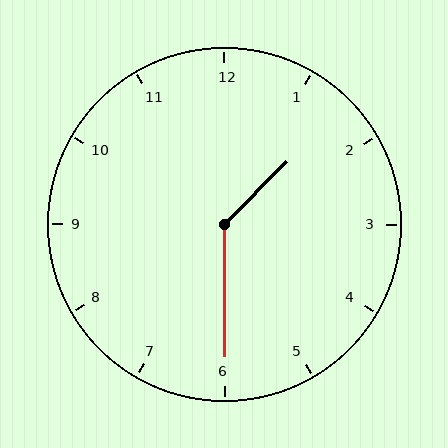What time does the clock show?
1:30.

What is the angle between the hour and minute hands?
Approximately 135 degrees.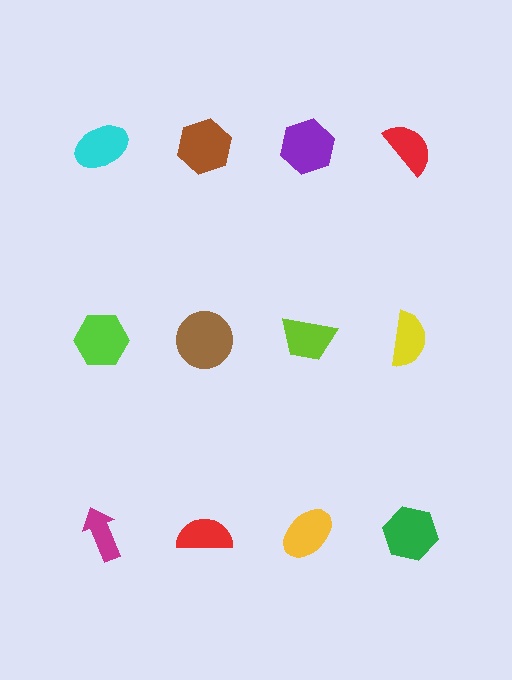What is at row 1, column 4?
A red semicircle.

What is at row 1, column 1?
A cyan ellipse.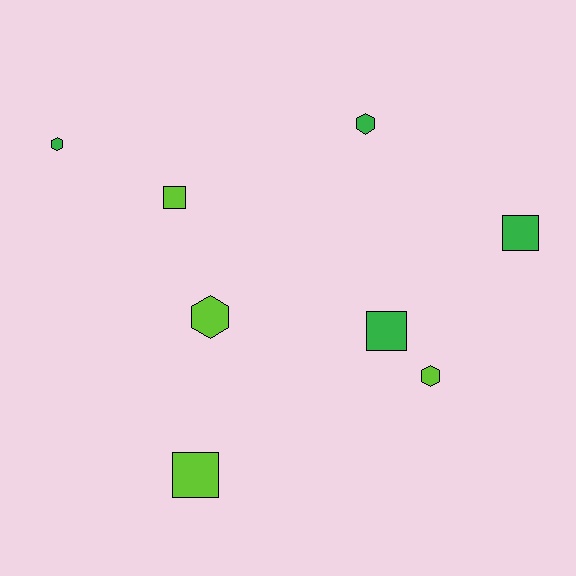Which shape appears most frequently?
Square, with 4 objects.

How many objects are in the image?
There are 8 objects.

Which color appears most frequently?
Lime, with 4 objects.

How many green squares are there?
There are 2 green squares.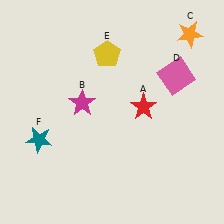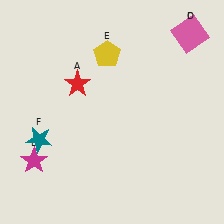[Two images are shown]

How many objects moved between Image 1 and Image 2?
3 objects moved between the two images.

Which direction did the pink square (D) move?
The pink square (D) moved up.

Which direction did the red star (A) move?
The red star (A) moved left.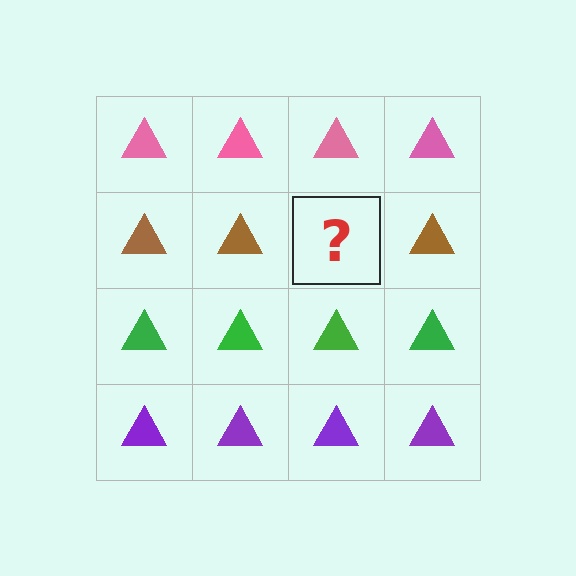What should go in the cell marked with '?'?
The missing cell should contain a brown triangle.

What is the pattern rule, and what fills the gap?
The rule is that each row has a consistent color. The gap should be filled with a brown triangle.